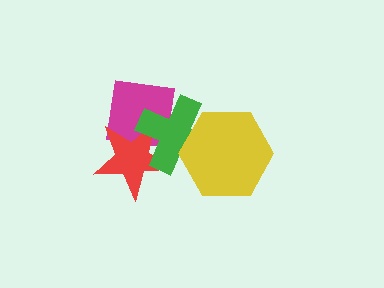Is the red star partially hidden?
Yes, it is partially covered by another shape.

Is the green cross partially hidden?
Yes, it is partially covered by another shape.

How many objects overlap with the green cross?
3 objects overlap with the green cross.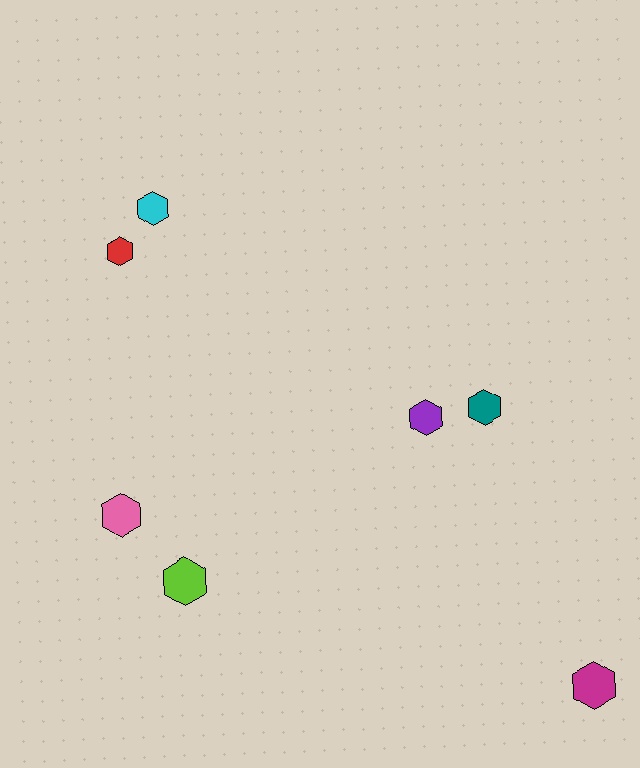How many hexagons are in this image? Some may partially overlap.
There are 7 hexagons.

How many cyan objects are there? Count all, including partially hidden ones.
There is 1 cyan object.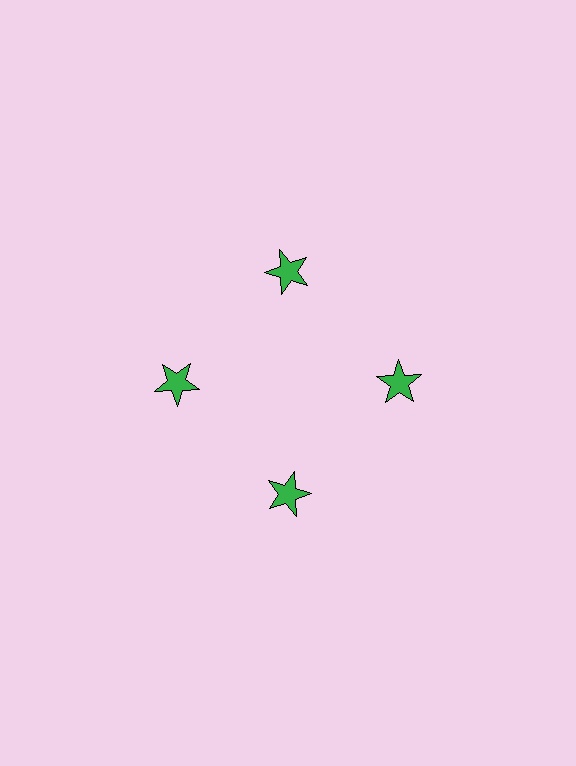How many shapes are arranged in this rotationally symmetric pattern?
There are 4 shapes, arranged in 4 groups of 1.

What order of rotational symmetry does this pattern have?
This pattern has 4-fold rotational symmetry.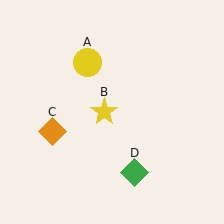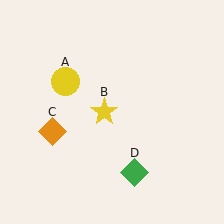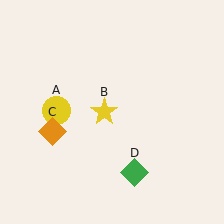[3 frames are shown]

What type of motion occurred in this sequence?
The yellow circle (object A) rotated counterclockwise around the center of the scene.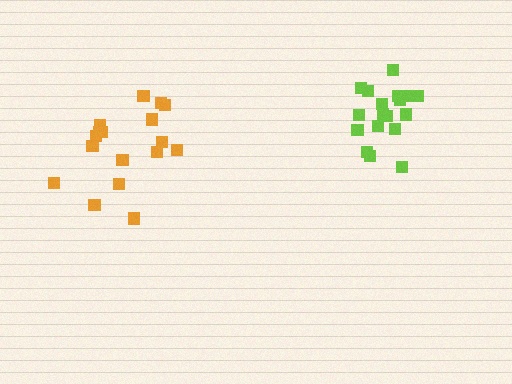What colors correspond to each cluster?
The clusters are colored: lime, orange.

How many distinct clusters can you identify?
There are 2 distinct clusters.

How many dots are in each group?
Group 1: 18 dots, Group 2: 17 dots (35 total).